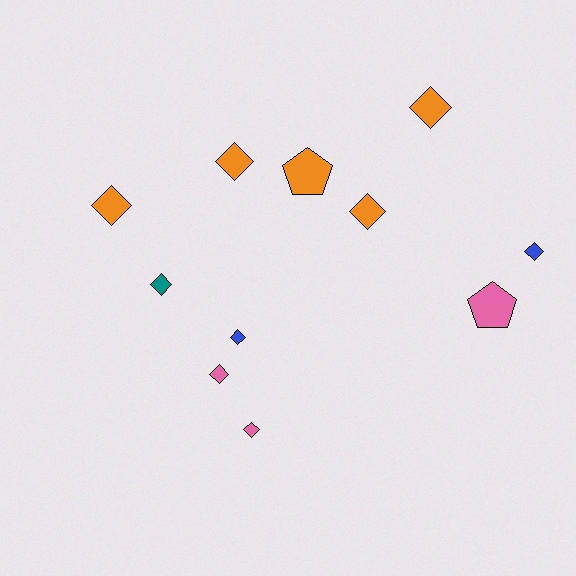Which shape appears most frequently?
Diamond, with 9 objects.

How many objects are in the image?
There are 11 objects.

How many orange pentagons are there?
There is 1 orange pentagon.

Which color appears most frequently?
Orange, with 5 objects.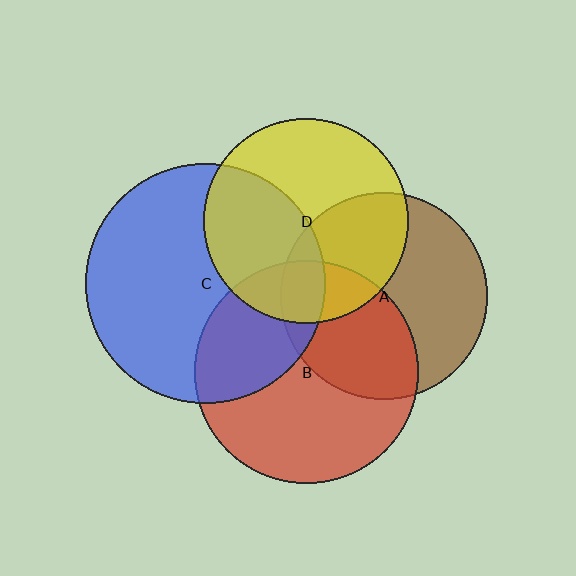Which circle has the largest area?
Circle C (blue).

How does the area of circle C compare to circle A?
Approximately 1.4 times.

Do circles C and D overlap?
Yes.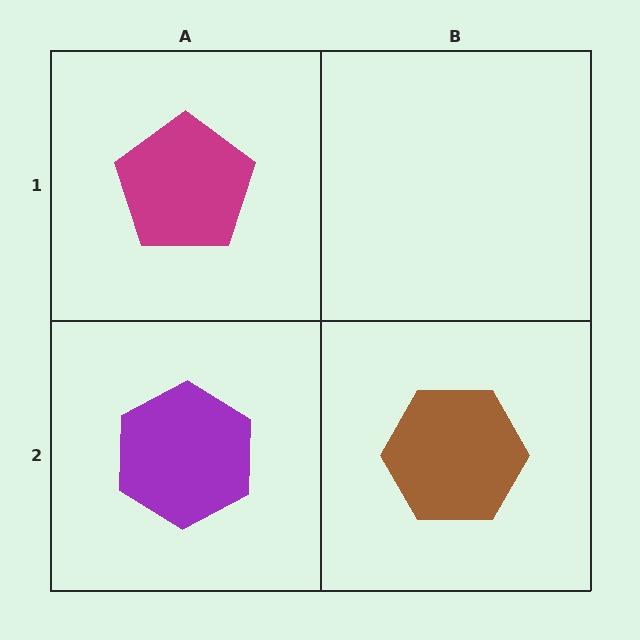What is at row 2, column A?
A purple hexagon.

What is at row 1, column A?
A magenta pentagon.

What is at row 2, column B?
A brown hexagon.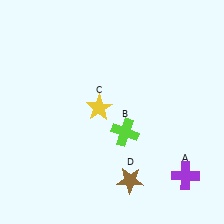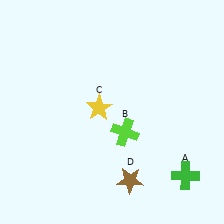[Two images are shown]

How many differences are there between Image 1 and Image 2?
There is 1 difference between the two images.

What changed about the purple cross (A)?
In Image 1, A is purple. In Image 2, it changed to green.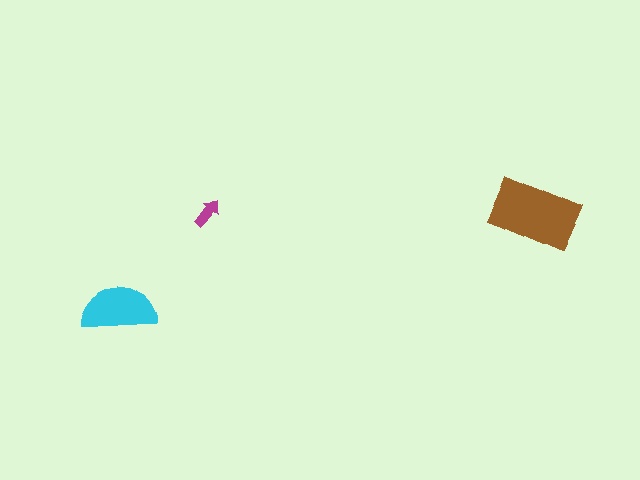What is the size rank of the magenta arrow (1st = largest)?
3rd.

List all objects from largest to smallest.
The brown rectangle, the cyan semicircle, the magenta arrow.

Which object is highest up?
The magenta arrow is topmost.